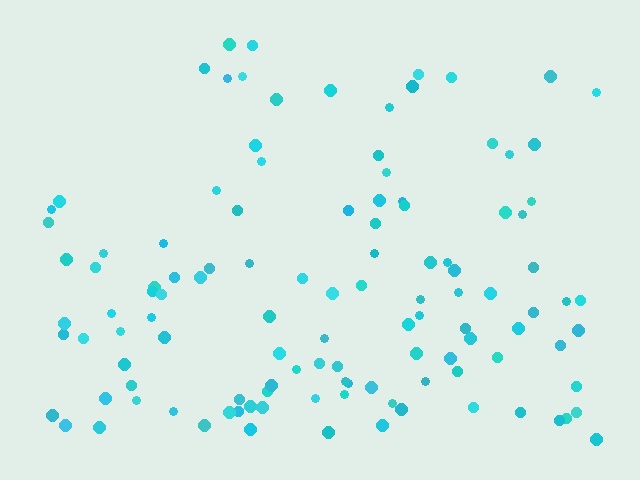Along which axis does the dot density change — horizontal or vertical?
Vertical.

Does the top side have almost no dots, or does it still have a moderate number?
Still a moderate number, just noticeably fewer than the bottom.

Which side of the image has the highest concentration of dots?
The bottom.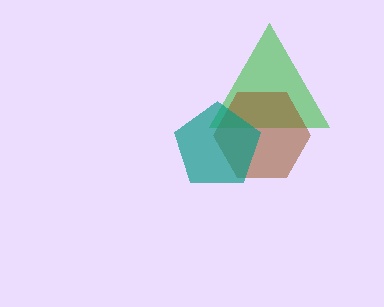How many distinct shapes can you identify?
There are 3 distinct shapes: a green triangle, a brown hexagon, a teal pentagon.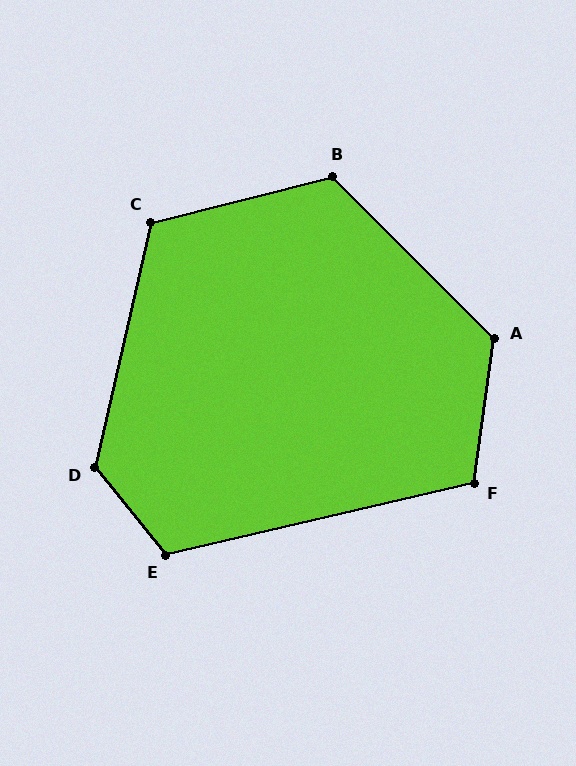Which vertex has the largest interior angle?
D, at approximately 128 degrees.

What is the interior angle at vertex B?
Approximately 121 degrees (obtuse).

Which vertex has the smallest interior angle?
F, at approximately 111 degrees.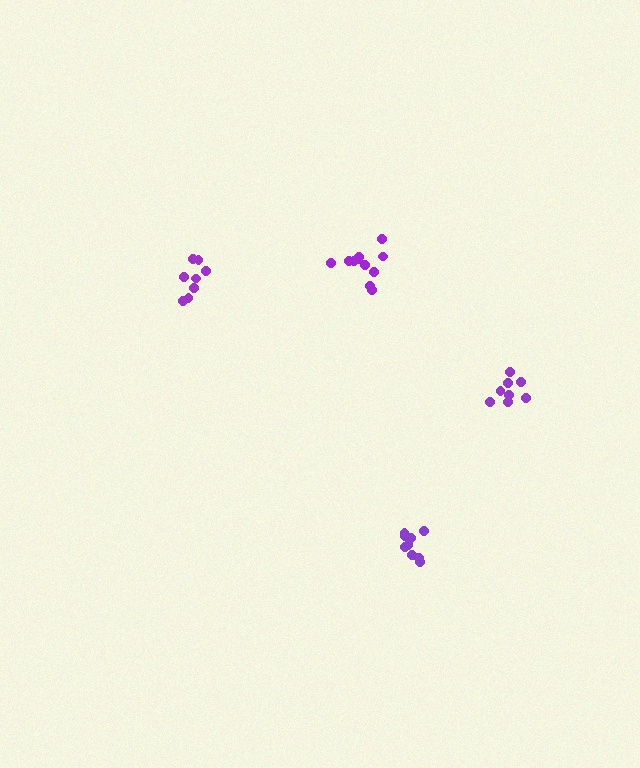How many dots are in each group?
Group 1: 8 dots, Group 2: 9 dots, Group 3: 8 dots, Group 4: 11 dots (36 total).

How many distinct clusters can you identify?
There are 4 distinct clusters.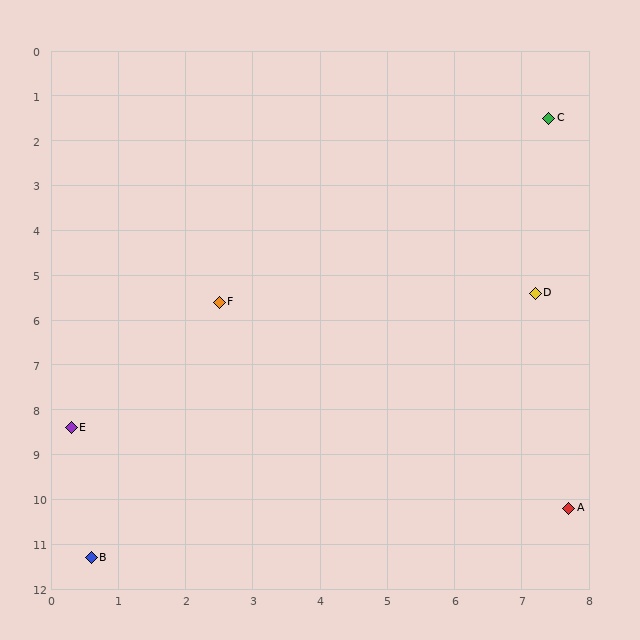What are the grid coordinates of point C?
Point C is at approximately (7.4, 1.5).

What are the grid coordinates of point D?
Point D is at approximately (7.2, 5.4).